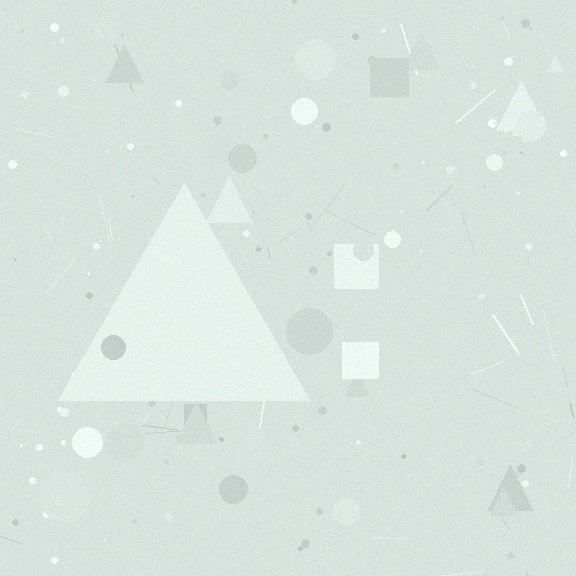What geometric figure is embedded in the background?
A triangle is embedded in the background.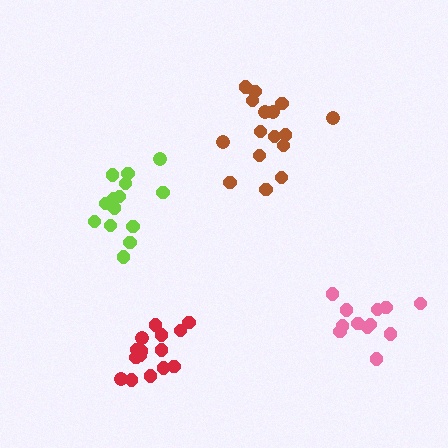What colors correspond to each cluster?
The clusters are colored: brown, red, lime, pink.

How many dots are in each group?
Group 1: 16 dots, Group 2: 15 dots, Group 3: 14 dots, Group 4: 12 dots (57 total).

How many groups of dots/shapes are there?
There are 4 groups.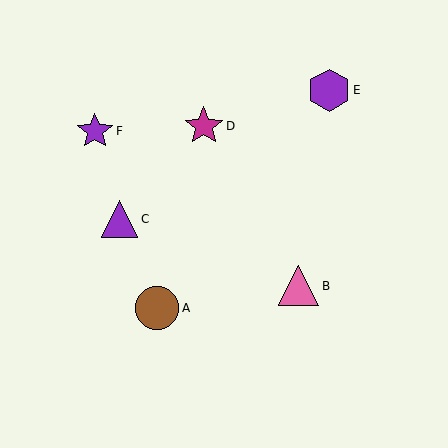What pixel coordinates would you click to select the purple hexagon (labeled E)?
Click at (329, 90) to select the purple hexagon E.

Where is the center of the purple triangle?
The center of the purple triangle is at (120, 219).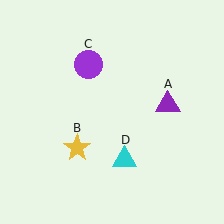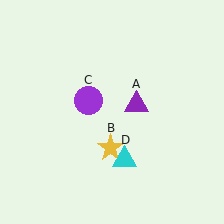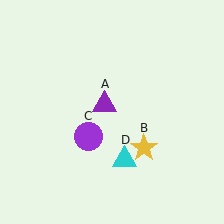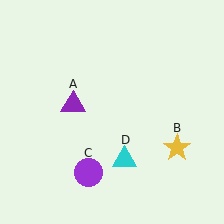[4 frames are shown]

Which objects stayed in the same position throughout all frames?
Cyan triangle (object D) remained stationary.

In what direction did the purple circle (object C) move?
The purple circle (object C) moved down.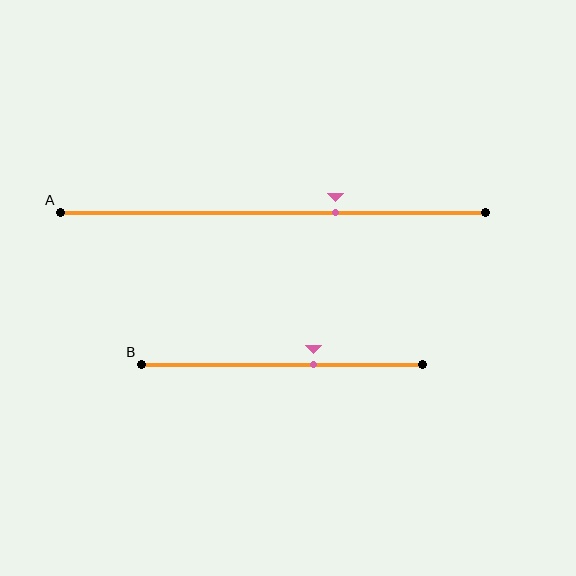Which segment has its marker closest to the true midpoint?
Segment B has its marker closest to the true midpoint.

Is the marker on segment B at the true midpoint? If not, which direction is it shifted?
No, the marker on segment B is shifted to the right by about 11% of the segment length.